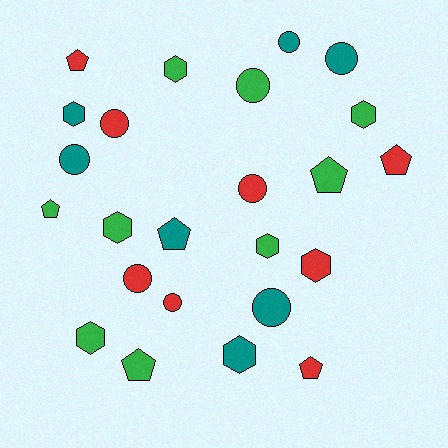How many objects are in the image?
There are 24 objects.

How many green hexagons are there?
There are 5 green hexagons.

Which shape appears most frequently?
Circle, with 9 objects.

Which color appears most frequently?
Green, with 9 objects.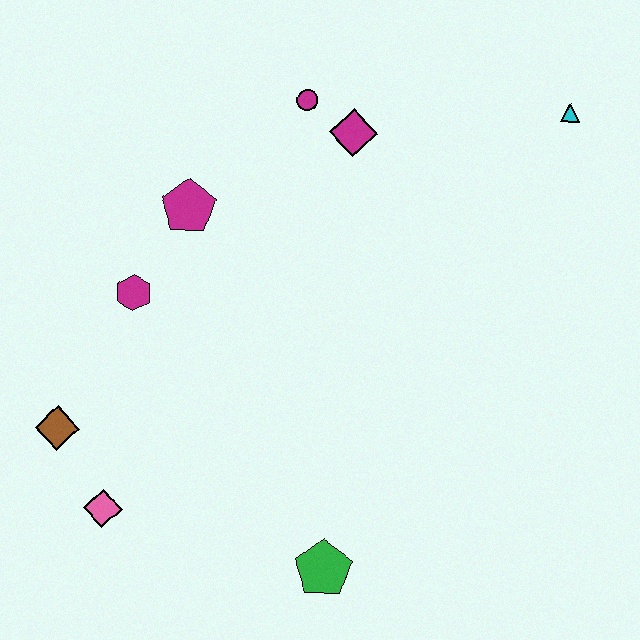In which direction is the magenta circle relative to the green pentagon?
The magenta circle is above the green pentagon.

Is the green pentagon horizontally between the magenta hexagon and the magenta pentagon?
No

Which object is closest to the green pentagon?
The pink diamond is closest to the green pentagon.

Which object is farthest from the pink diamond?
The cyan triangle is farthest from the pink diamond.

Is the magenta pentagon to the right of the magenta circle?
No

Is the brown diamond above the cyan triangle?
No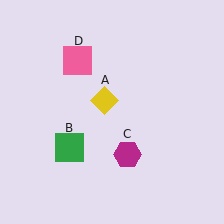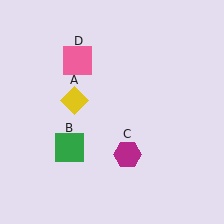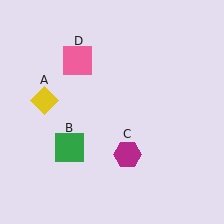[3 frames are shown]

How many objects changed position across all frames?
1 object changed position: yellow diamond (object A).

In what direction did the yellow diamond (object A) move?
The yellow diamond (object A) moved left.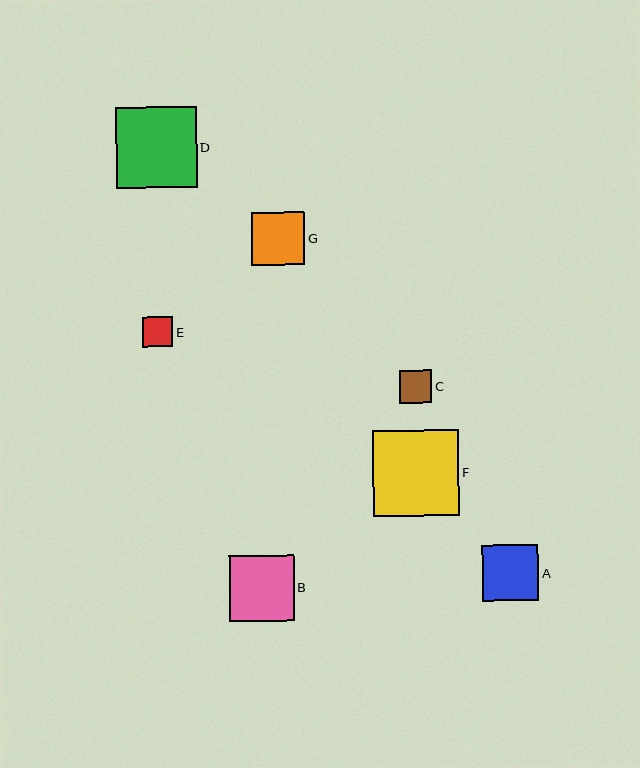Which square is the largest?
Square F is the largest with a size of approximately 86 pixels.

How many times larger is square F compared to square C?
Square F is approximately 2.7 times the size of square C.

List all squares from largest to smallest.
From largest to smallest: F, D, B, A, G, C, E.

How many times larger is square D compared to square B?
Square D is approximately 1.2 times the size of square B.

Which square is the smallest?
Square E is the smallest with a size of approximately 30 pixels.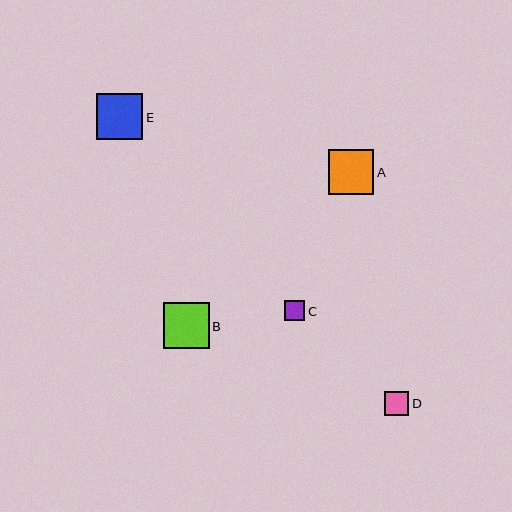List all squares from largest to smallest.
From largest to smallest: E, B, A, D, C.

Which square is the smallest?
Square C is the smallest with a size of approximately 21 pixels.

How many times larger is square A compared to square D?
Square A is approximately 1.9 times the size of square D.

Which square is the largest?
Square E is the largest with a size of approximately 46 pixels.